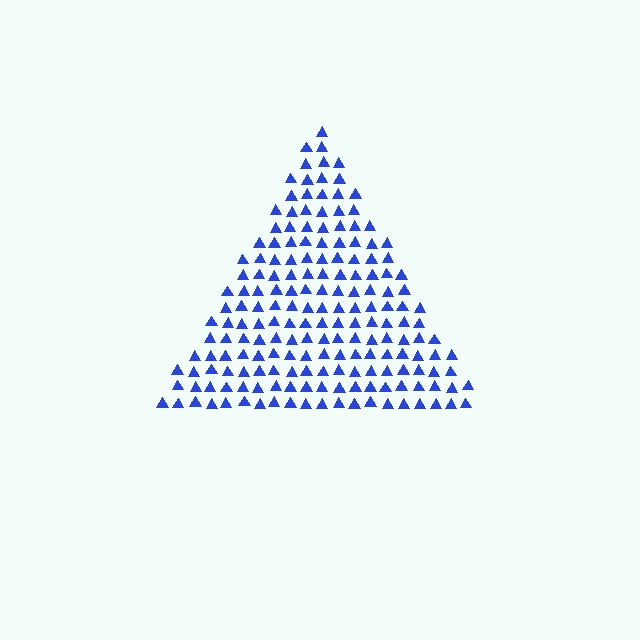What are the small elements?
The small elements are triangles.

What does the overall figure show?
The overall figure shows a triangle.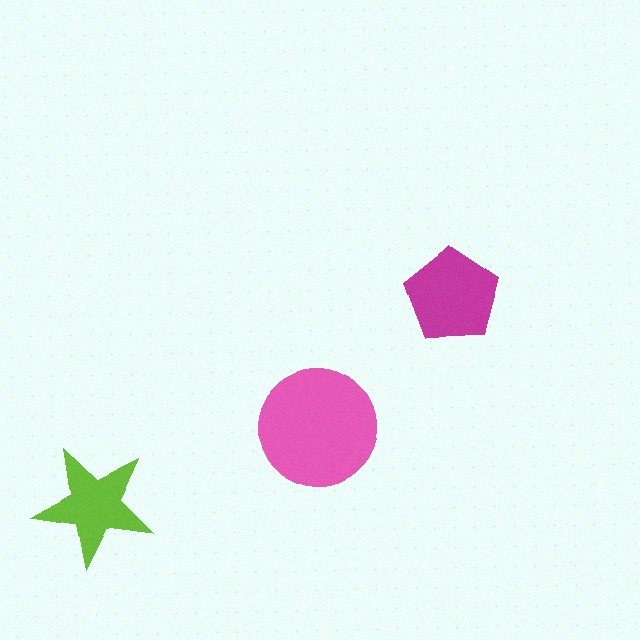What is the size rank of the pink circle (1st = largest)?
1st.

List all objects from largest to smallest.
The pink circle, the magenta pentagon, the lime star.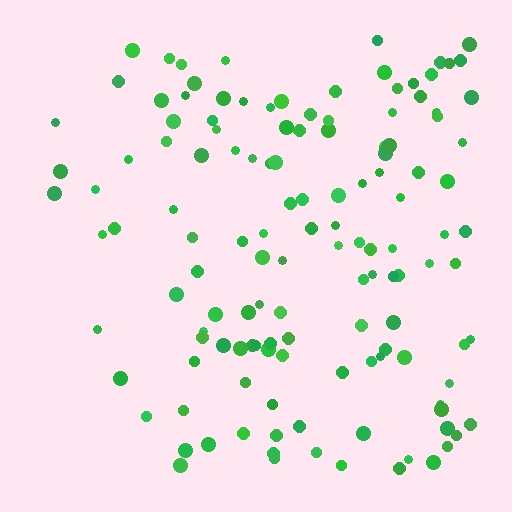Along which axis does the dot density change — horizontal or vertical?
Horizontal.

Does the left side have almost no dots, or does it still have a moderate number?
Still a moderate number, just noticeably fewer than the right.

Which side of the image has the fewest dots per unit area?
The left.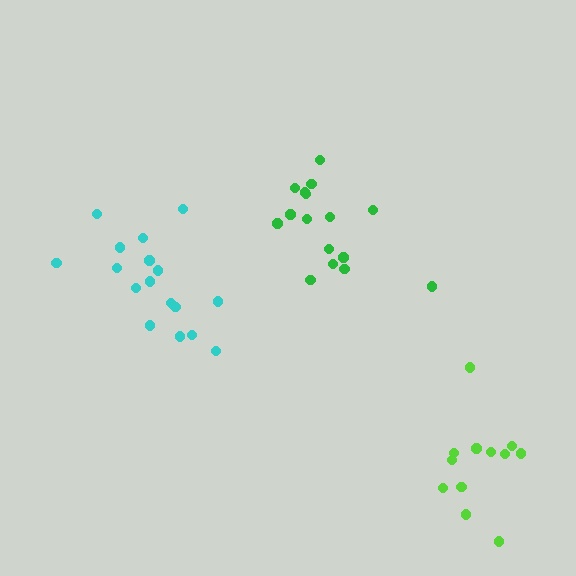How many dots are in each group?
Group 1: 16 dots, Group 2: 17 dots, Group 3: 12 dots (45 total).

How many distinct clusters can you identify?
There are 3 distinct clusters.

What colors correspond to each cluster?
The clusters are colored: green, cyan, lime.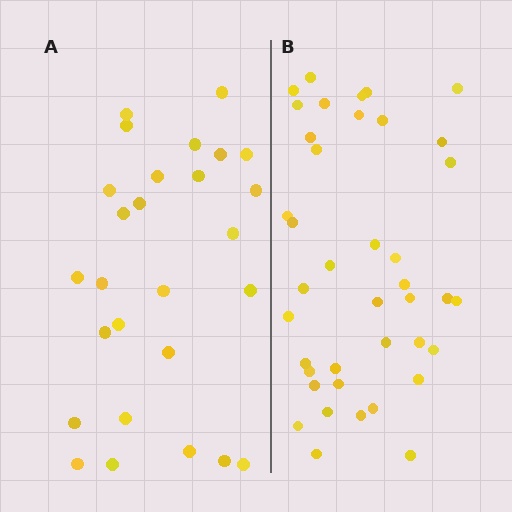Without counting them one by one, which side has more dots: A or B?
Region B (the right region) has more dots.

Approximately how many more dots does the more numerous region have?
Region B has approximately 15 more dots than region A.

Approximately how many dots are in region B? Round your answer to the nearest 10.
About 40 dots.